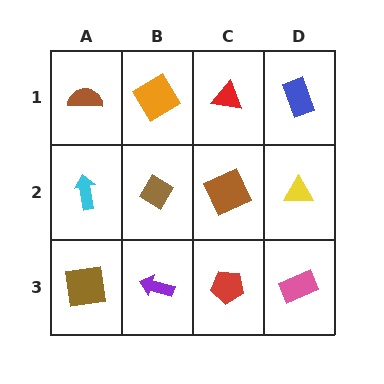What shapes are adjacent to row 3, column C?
A brown square (row 2, column C), a purple arrow (row 3, column B), a pink rectangle (row 3, column D).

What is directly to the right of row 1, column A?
An orange diamond.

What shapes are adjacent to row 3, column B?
A brown diamond (row 2, column B), a brown square (row 3, column A), a red pentagon (row 3, column C).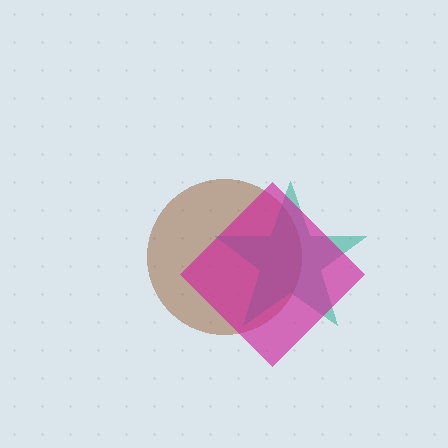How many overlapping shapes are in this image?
There are 3 overlapping shapes in the image.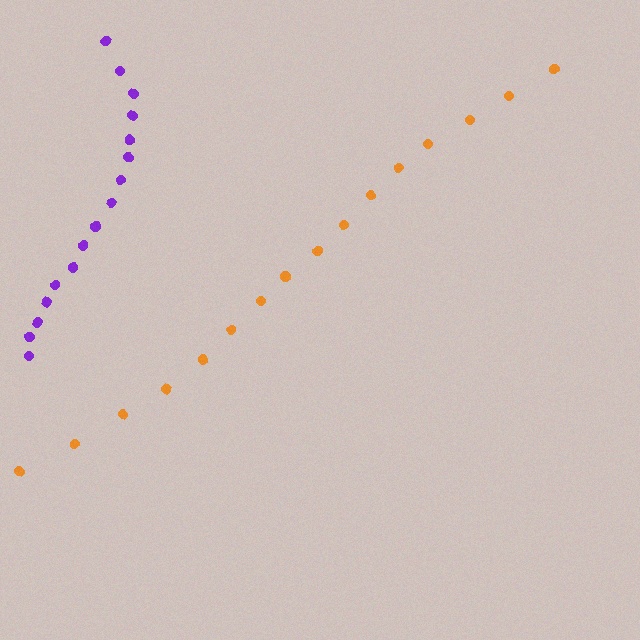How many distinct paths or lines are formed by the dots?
There are 2 distinct paths.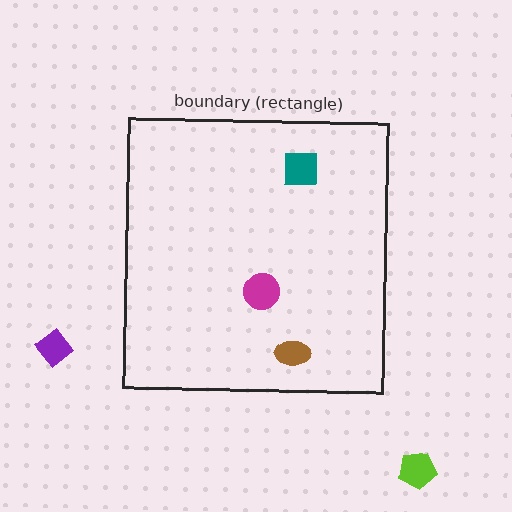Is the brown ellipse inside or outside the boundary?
Inside.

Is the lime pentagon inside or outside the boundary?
Outside.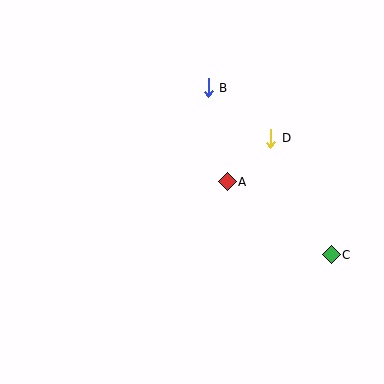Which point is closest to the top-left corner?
Point B is closest to the top-left corner.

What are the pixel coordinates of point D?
Point D is at (271, 138).